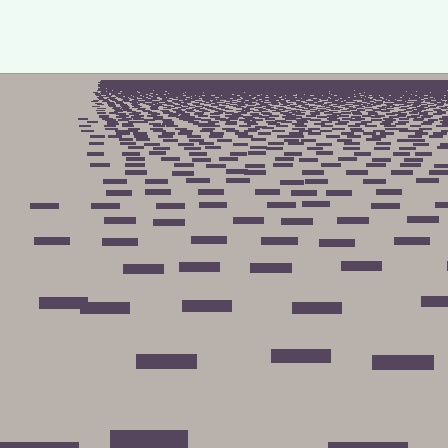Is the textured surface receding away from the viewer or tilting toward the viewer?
The surface is receding away from the viewer. Texture elements get smaller and denser toward the top.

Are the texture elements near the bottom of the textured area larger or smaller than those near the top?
Larger. Near the bottom, elements are closer to the viewer and appear at a bigger on-screen size.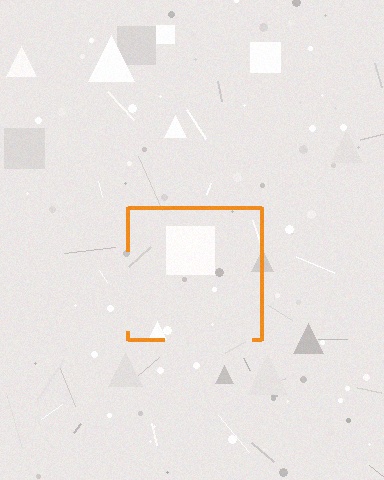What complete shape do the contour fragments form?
The contour fragments form a square.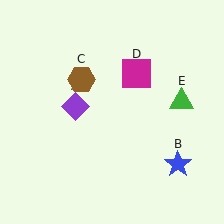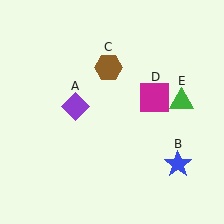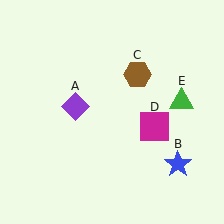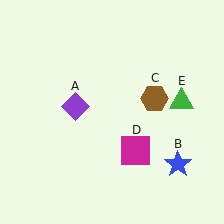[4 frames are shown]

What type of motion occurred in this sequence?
The brown hexagon (object C), magenta square (object D) rotated clockwise around the center of the scene.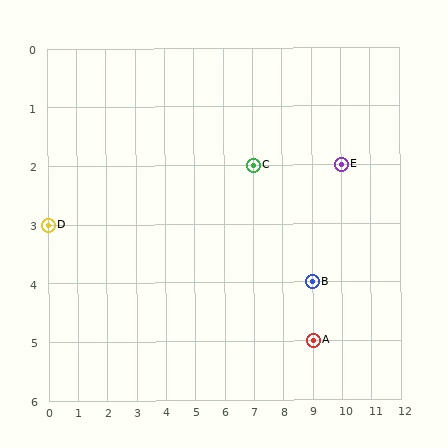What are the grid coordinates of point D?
Point D is at grid coordinates (0, 3).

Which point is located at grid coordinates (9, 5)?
Point A is at (9, 5).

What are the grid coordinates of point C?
Point C is at grid coordinates (7, 2).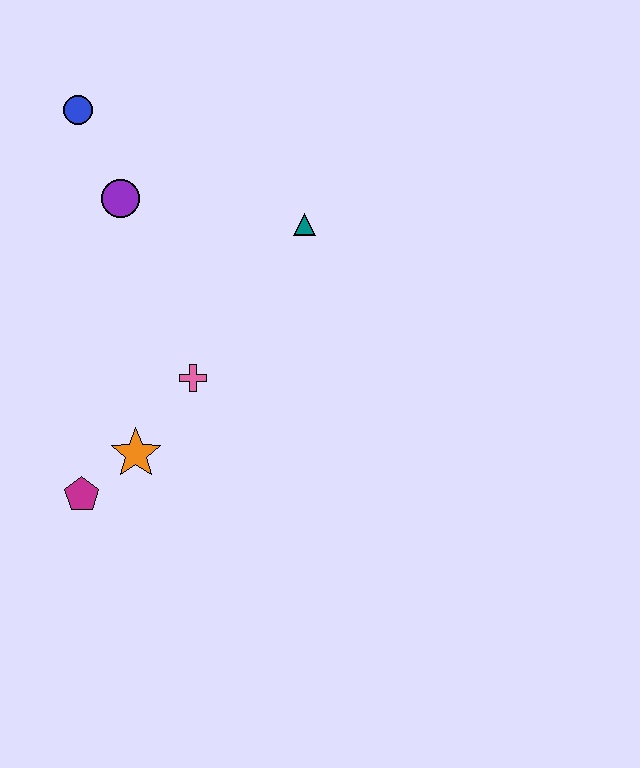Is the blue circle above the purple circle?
Yes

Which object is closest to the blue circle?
The purple circle is closest to the blue circle.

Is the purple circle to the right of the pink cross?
No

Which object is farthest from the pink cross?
The blue circle is farthest from the pink cross.